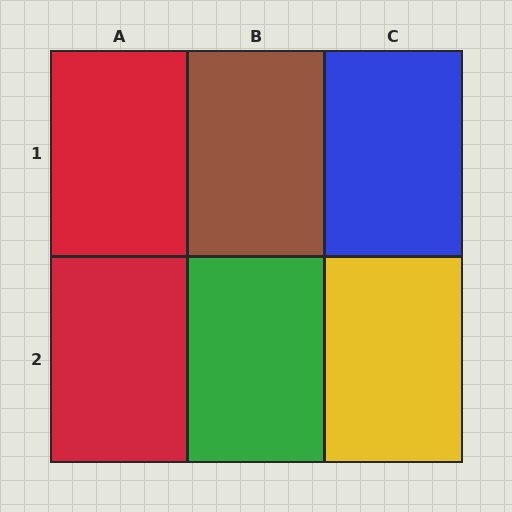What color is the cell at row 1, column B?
Brown.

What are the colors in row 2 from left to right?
Red, green, yellow.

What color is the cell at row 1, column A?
Red.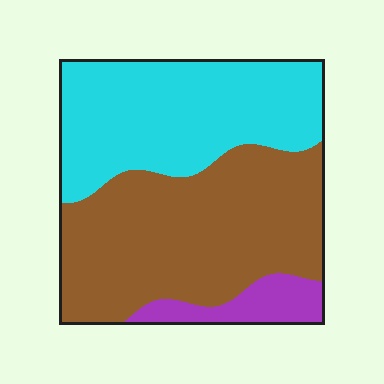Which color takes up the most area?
Brown, at roughly 50%.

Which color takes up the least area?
Purple, at roughly 10%.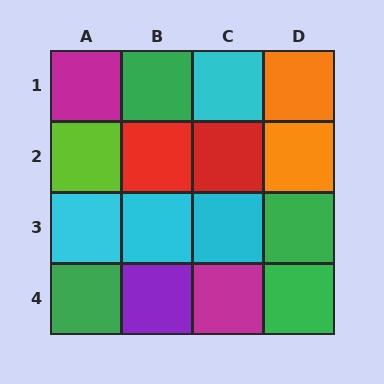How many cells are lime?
1 cell is lime.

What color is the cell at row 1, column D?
Orange.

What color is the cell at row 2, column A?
Lime.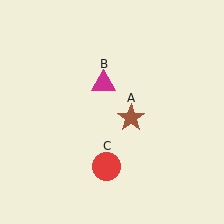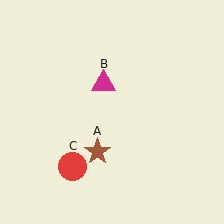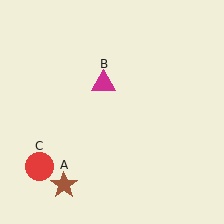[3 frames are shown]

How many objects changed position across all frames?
2 objects changed position: brown star (object A), red circle (object C).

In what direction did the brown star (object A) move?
The brown star (object A) moved down and to the left.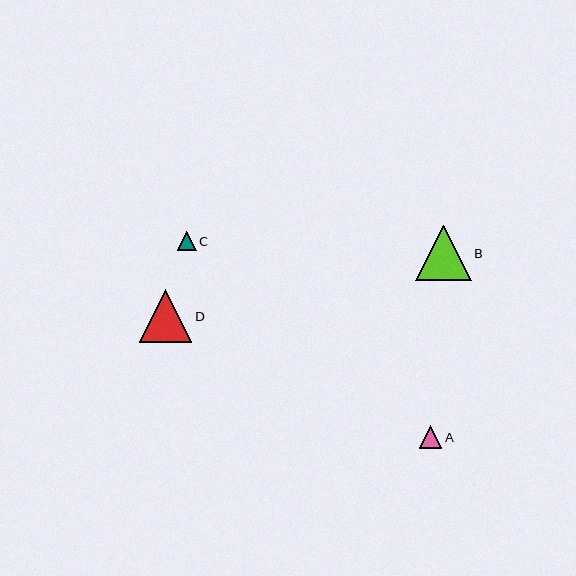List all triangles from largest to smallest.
From largest to smallest: B, D, A, C.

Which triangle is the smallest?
Triangle C is the smallest with a size of approximately 19 pixels.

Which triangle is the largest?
Triangle B is the largest with a size of approximately 55 pixels.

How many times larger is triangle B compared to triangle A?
Triangle B is approximately 2.5 times the size of triangle A.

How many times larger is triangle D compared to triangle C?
Triangle D is approximately 2.8 times the size of triangle C.